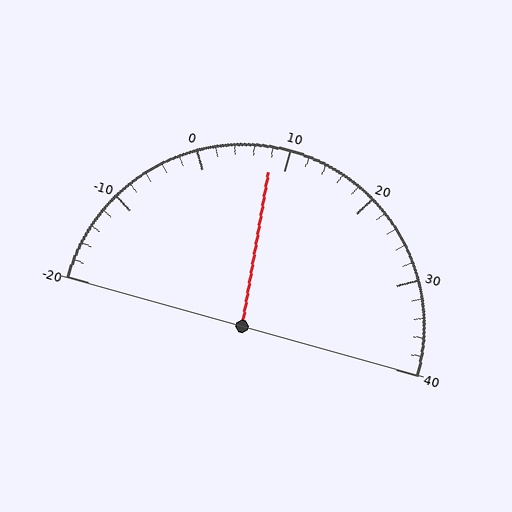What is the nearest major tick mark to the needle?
The nearest major tick mark is 10.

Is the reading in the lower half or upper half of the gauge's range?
The reading is in the lower half of the range (-20 to 40).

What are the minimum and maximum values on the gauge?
The gauge ranges from -20 to 40.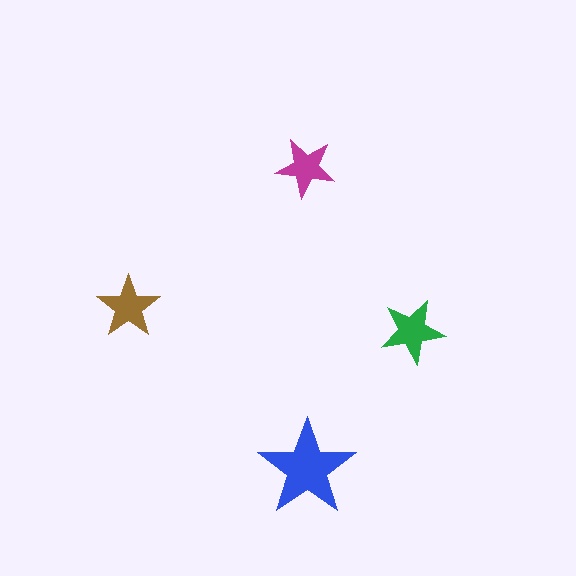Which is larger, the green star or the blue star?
The blue one.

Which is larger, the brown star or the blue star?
The blue one.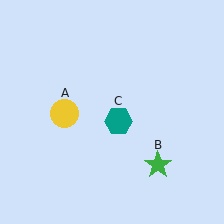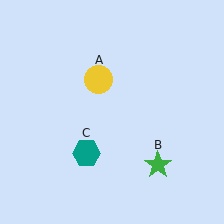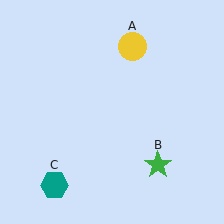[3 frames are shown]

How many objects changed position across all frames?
2 objects changed position: yellow circle (object A), teal hexagon (object C).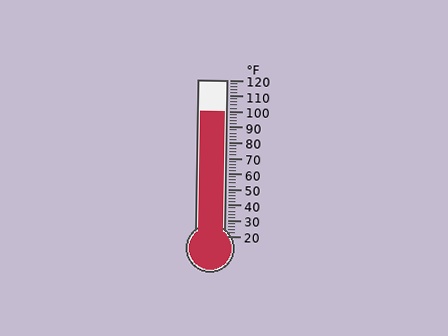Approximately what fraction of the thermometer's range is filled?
The thermometer is filled to approximately 80% of its range.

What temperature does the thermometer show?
The thermometer shows approximately 100°F.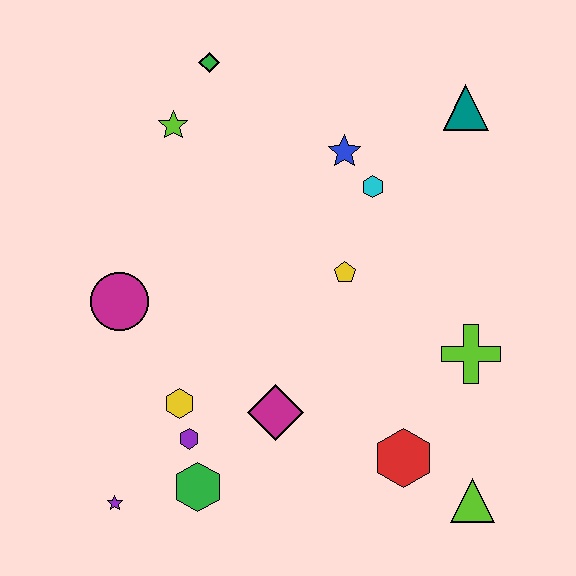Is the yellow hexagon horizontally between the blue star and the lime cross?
No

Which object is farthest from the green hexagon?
The teal triangle is farthest from the green hexagon.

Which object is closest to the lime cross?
The red hexagon is closest to the lime cross.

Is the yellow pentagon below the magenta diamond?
No